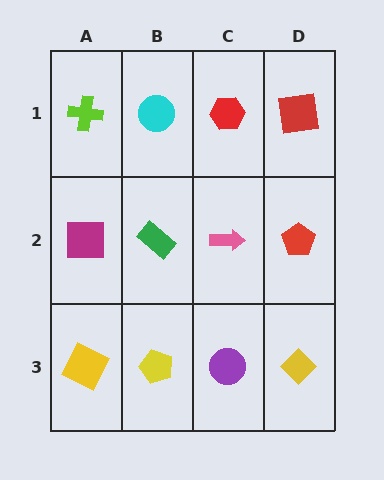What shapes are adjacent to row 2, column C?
A red hexagon (row 1, column C), a purple circle (row 3, column C), a green rectangle (row 2, column B), a red pentagon (row 2, column D).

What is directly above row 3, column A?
A magenta square.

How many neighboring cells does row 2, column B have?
4.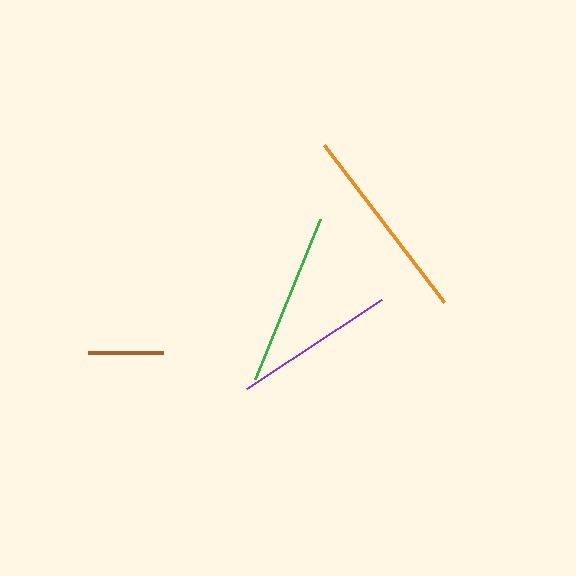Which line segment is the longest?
The orange line is the longest at approximately 198 pixels.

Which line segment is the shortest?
The brown line is the shortest at approximately 75 pixels.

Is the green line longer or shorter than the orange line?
The orange line is longer than the green line.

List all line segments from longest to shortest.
From longest to shortest: orange, green, purple, brown.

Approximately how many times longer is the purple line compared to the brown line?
The purple line is approximately 2.1 times the length of the brown line.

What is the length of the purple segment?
The purple segment is approximately 161 pixels long.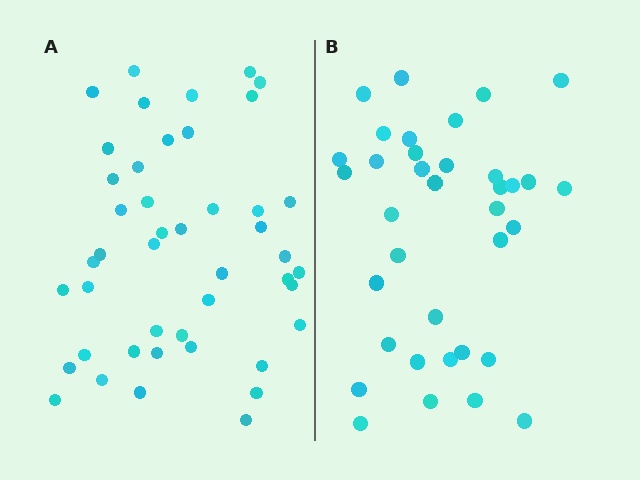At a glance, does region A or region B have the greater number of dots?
Region A (the left region) has more dots.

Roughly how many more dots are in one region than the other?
Region A has roughly 8 or so more dots than region B.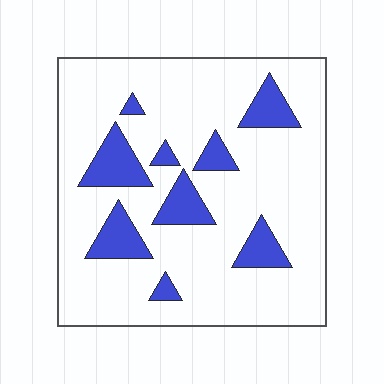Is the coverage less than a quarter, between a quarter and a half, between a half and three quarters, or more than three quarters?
Less than a quarter.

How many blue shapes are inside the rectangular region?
9.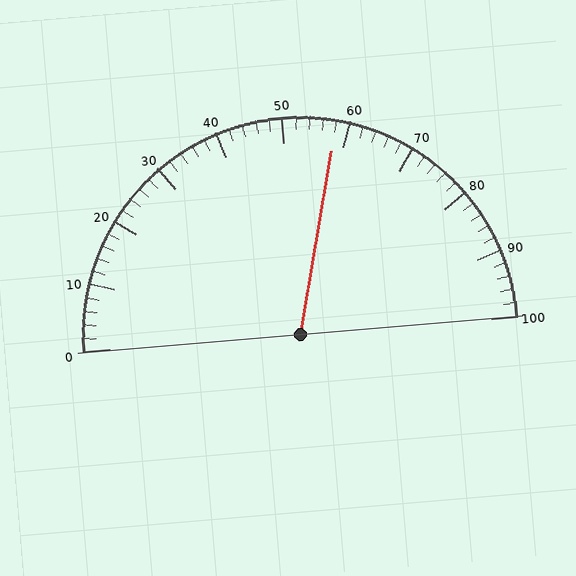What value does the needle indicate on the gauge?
The needle indicates approximately 58.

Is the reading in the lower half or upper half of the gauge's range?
The reading is in the upper half of the range (0 to 100).